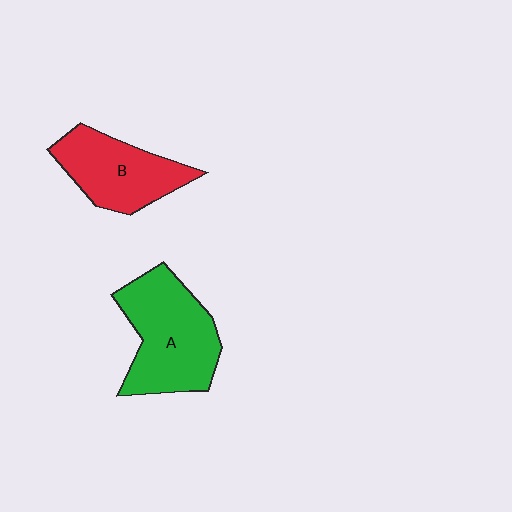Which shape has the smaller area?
Shape B (red).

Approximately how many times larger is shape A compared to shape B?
Approximately 1.3 times.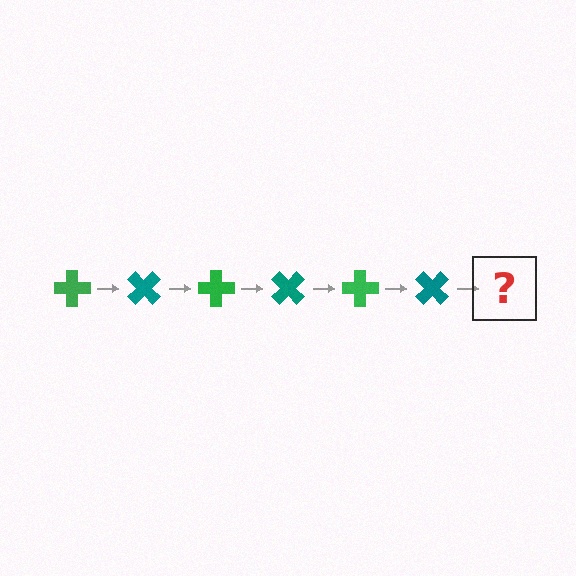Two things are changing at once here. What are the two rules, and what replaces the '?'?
The two rules are that it rotates 45 degrees each step and the color cycles through green and teal. The '?' should be a green cross, rotated 270 degrees from the start.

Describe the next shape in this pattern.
It should be a green cross, rotated 270 degrees from the start.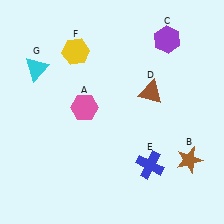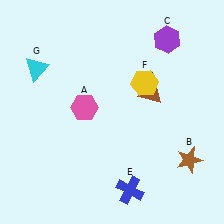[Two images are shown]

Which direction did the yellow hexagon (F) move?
The yellow hexagon (F) moved right.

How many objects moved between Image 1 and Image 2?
2 objects moved between the two images.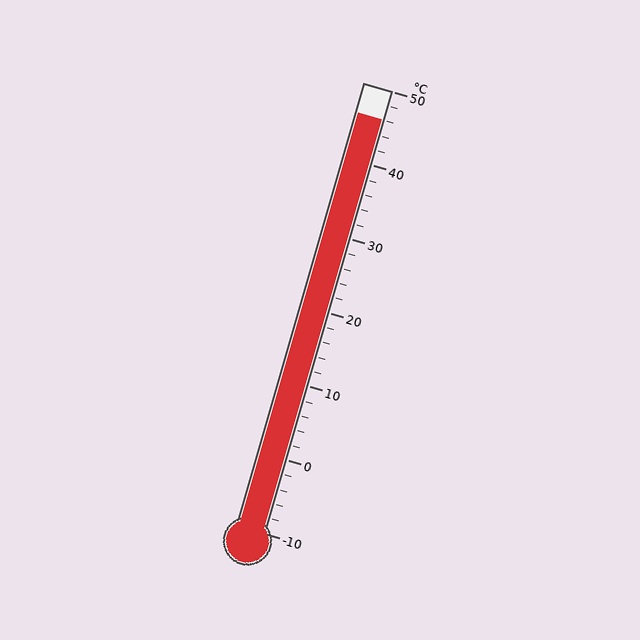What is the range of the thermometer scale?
The thermometer scale ranges from -10°C to 50°C.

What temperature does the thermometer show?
The thermometer shows approximately 46°C.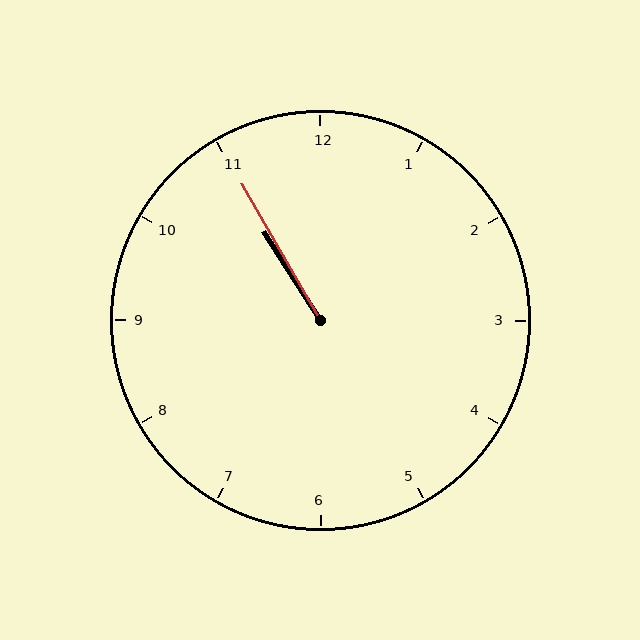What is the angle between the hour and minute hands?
Approximately 2 degrees.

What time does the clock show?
10:55.